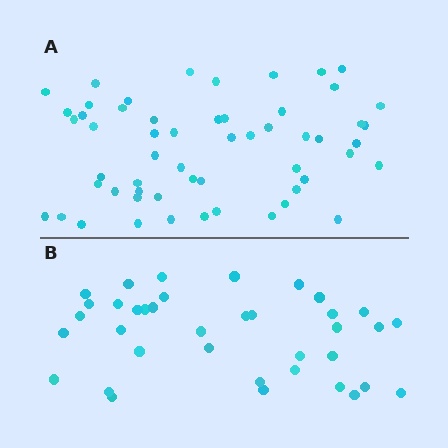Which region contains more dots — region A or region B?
Region A (the top region) has more dots.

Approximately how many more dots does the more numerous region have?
Region A has approximately 20 more dots than region B.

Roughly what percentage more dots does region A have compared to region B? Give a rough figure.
About 50% more.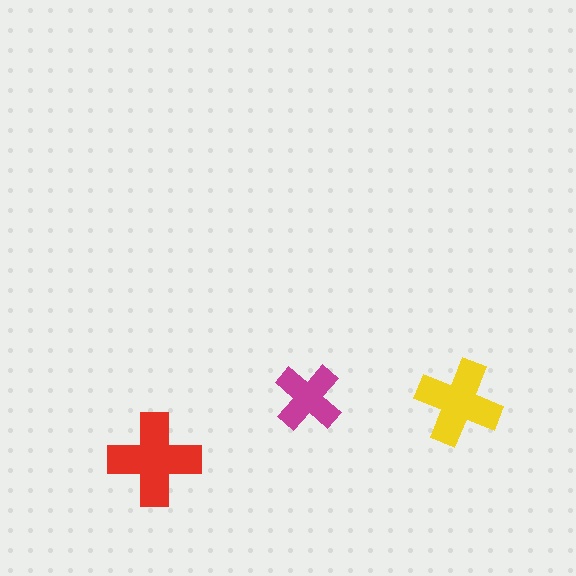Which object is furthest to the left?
The red cross is leftmost.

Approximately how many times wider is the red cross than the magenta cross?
About 1.5 times wider.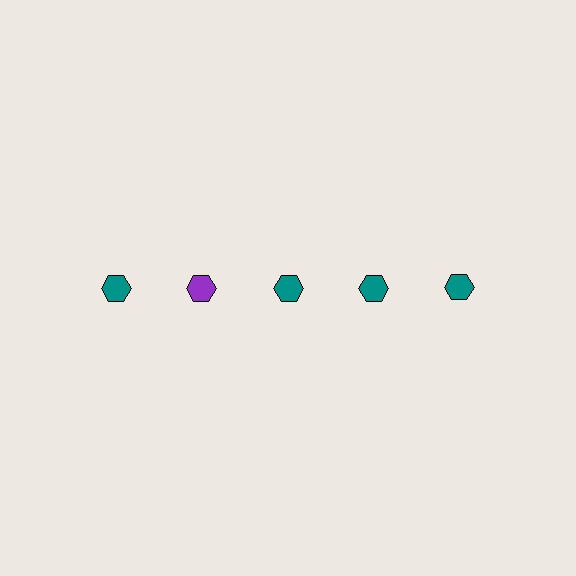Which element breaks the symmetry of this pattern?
The purple hexagon in the top row, second from left column breaks the symmetry. All other shapes are teal hexagons.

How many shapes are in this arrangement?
There are 5 shapes arranged in a grid pattern.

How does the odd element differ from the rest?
It has a different color: purple instead of teal.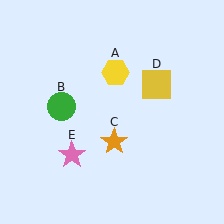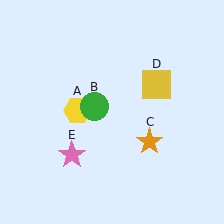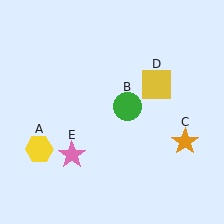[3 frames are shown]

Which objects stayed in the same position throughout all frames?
Yellow square (object D) and pink star (object E) remained stationary.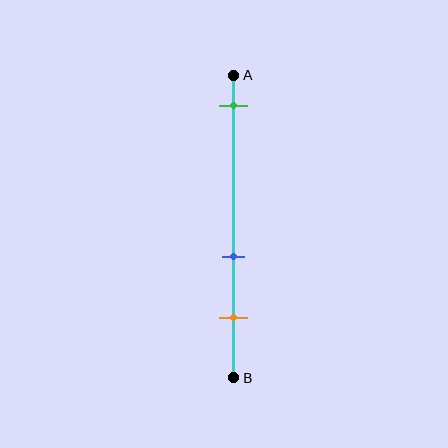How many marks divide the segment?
There are 3 marks dividing the segment.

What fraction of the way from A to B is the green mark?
The green mark is approximately 10% (0.1) of the way from A to B.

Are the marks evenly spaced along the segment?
No, the marks are not evenly spaced.